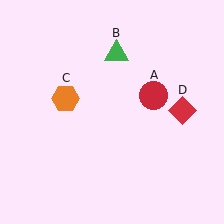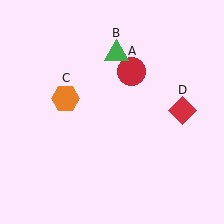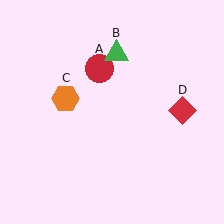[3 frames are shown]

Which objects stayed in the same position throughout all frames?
Green triangle (object B) and orange hexagon (object C) and red diamond (object D) remained stationary.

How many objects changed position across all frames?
1 object changed position: red circle (object A).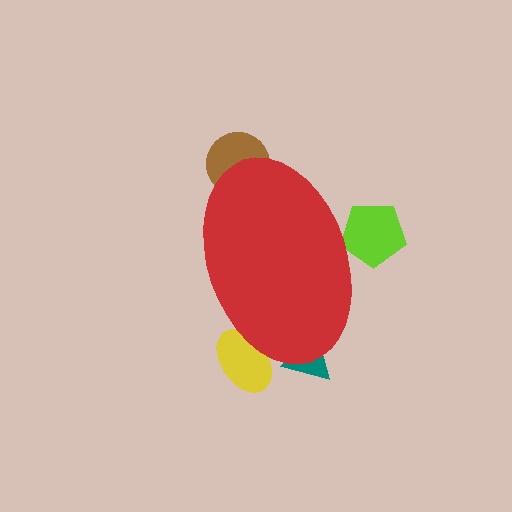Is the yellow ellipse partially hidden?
Yes, the yellow ellipse is partially hidden behind the red ellipse.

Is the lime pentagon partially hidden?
Yes, the lime pentagon is partially hidden behind the red ellipse.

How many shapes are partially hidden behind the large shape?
4 shapes are partially hidden.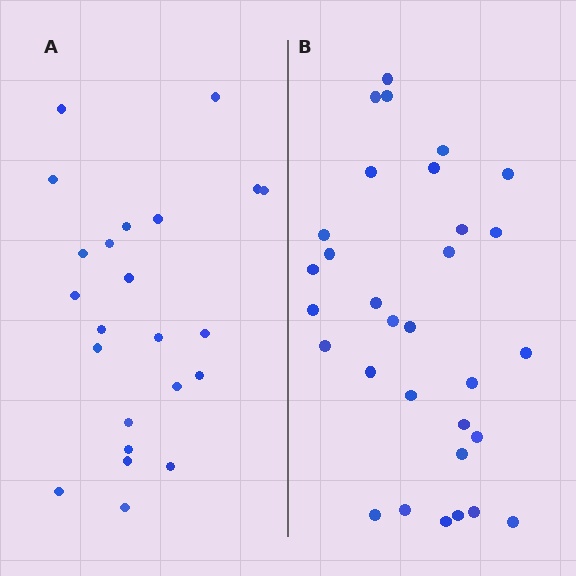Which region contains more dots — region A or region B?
Region B (the right region) has more dots.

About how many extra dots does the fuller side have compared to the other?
Region B has roughly 8 or so more dots than region A.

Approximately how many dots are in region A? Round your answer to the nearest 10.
About 20 dots. (The exact count is 23, which rounds to 20.)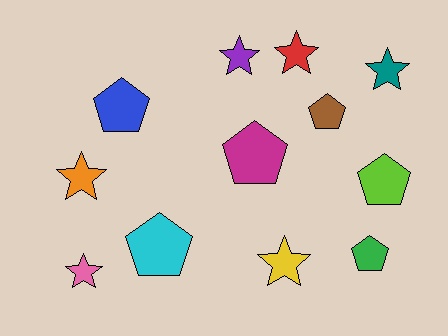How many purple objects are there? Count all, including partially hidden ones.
There is 1 purple object.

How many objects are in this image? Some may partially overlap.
There are 12 objects.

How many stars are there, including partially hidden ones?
There are 6 stars.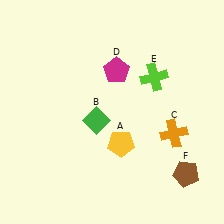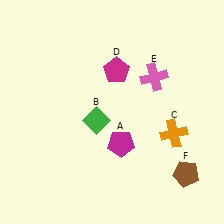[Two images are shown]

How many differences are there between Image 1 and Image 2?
There are 2 differences between the two images.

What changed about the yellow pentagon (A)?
In Image 1, A is yellow. In Image 2, it changed to magenta.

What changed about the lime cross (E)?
In Image 1, E is lime. In Image 2, it changed to pink.